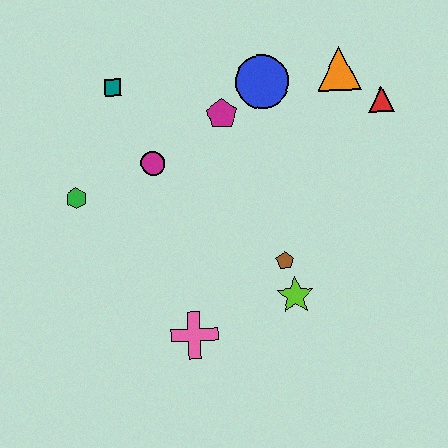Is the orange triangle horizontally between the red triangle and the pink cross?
Yes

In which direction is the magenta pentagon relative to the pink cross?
The magenta pentagon is above the pink cross.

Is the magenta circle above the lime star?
Yes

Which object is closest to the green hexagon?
The magenta circle is closest to the green hexagon.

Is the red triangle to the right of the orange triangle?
Yes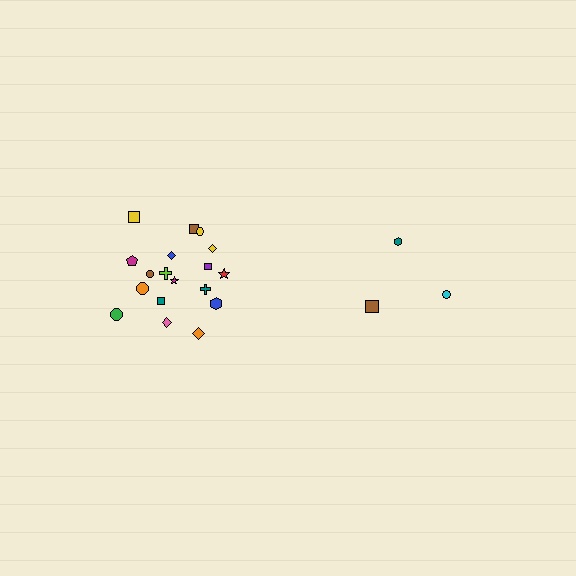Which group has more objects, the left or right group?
The left group.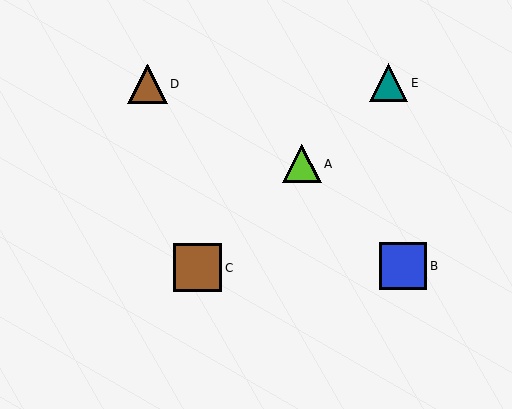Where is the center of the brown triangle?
The center of the brown triangle is at (147, 84).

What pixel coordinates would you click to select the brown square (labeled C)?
Click at (198, 268) to select the brown square C.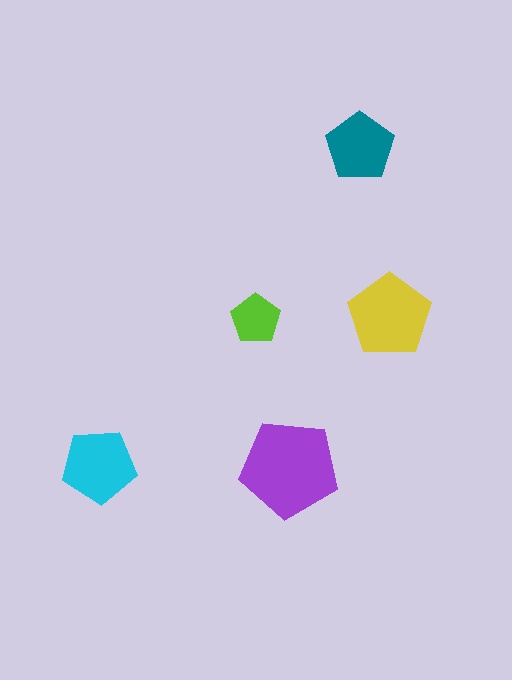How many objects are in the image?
There are 5 objects in the image.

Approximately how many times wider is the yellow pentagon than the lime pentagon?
About 1.5 times wider.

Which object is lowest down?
The purple pentagon is bottommost.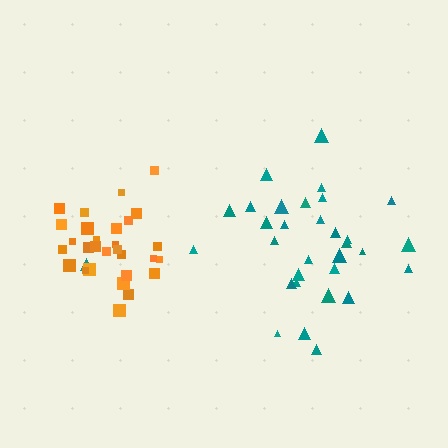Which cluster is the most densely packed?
Orange.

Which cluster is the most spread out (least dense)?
Teal.